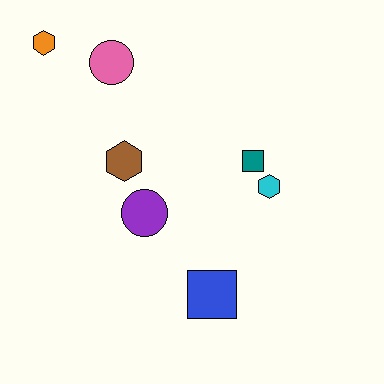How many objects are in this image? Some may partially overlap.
There are 7 objects.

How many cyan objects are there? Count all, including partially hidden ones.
There is 1 cyan object.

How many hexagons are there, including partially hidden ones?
There are 3 hexagons.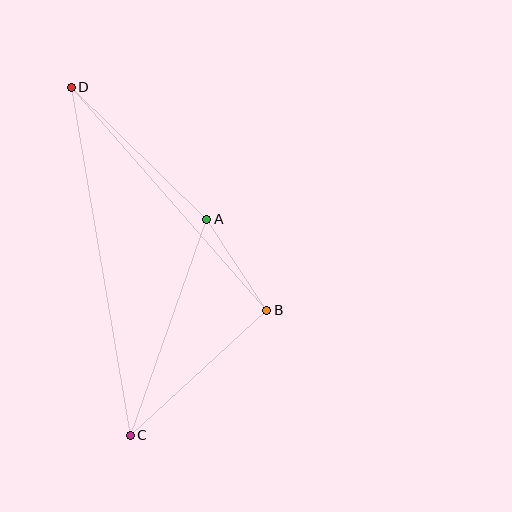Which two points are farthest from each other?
Points C and D are farthest from each other.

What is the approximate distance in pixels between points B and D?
The distance between B and D is approximately 296 pixels.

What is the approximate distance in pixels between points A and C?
The distance between A and C is approximately 229 pixels.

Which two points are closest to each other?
Points A and B are closest to each other.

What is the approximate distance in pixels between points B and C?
The distance between B and C is approximately 185 pixels.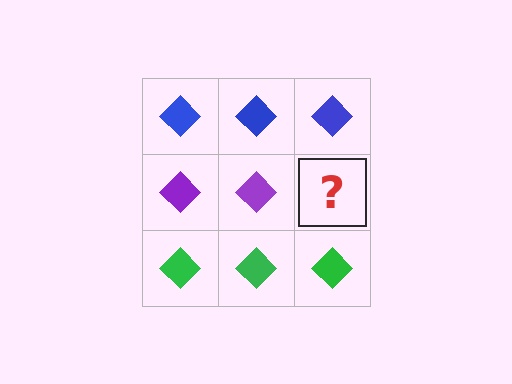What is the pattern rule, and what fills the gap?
The rule is that each row has a consistent color. The gap should be filled with a purple diamond.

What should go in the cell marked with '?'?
The missing cell should contain a purple diamond.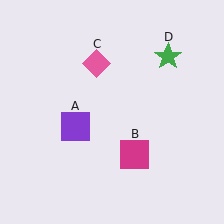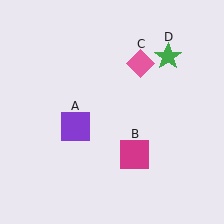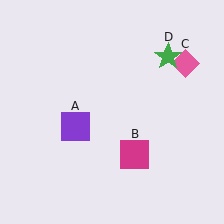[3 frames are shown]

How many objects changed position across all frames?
1 object changed position: pink diamond (object C).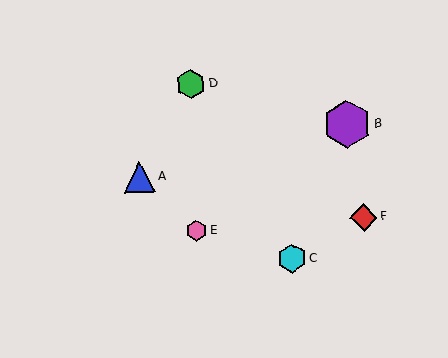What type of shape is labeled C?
Shape C is a cyan hexagon.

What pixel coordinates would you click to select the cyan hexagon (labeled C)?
Click at (292, 258) to select the cyan hexagon C.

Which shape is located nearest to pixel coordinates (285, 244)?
The cyan hexagon (labeled C) at (292, 258) is nearest to that location.